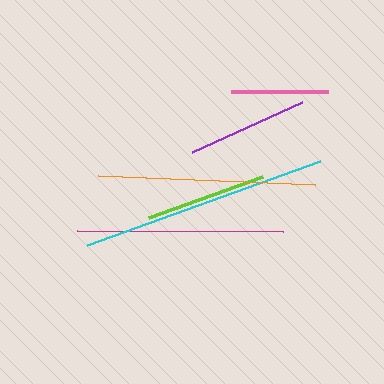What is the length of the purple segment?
The purple segment is approximately 121 pixels long.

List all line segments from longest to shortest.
From longest to shortest: cyan, orange, magenta, lime, purple, pink.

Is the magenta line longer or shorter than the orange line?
The orange line is longer than the magenta line.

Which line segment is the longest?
The cyan line is the longest at approximately 248 pixels.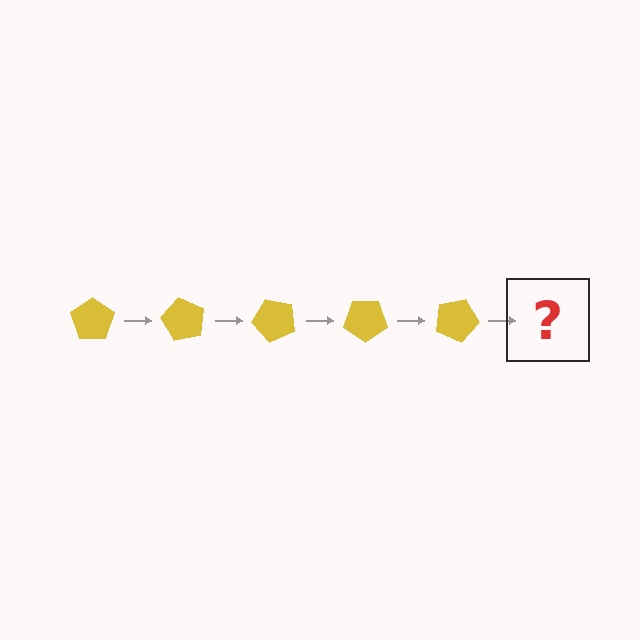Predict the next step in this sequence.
The next step is a yellow pentagon rotated 300 degrees.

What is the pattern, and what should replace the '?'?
The pattern is that the pentagon rotates 60 degrees each step. The '?' should be a yellow pentagon rotated 300 degrees.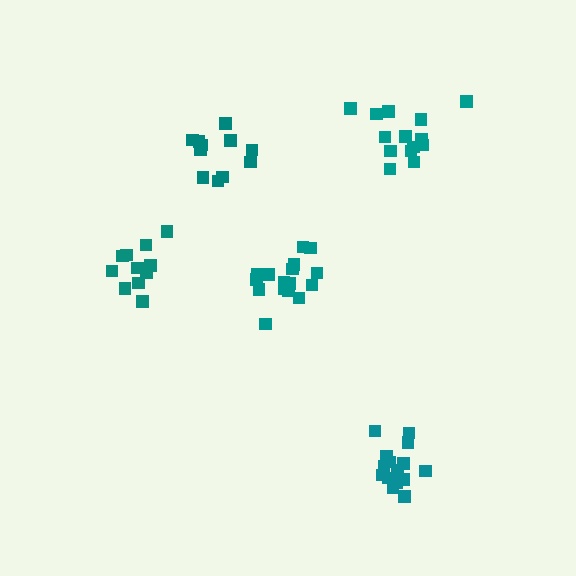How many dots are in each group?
Group 1: 11 dots, Group 2: 16 dots, Group 3: 15 dots, Group 4: 11 dots, Group 5: 14 dots (67 total).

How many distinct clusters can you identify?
There are 5 distinct clusters.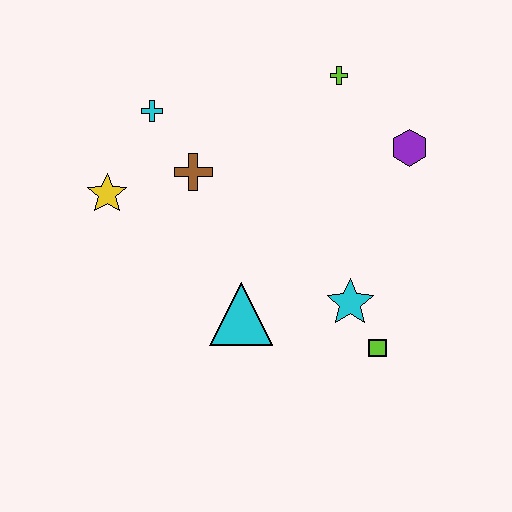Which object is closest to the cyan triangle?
The cyan star is closest to the cyan triangle.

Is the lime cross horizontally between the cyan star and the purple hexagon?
No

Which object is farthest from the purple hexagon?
The yellow star is farthest from the purple hexagon.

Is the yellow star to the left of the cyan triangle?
Yes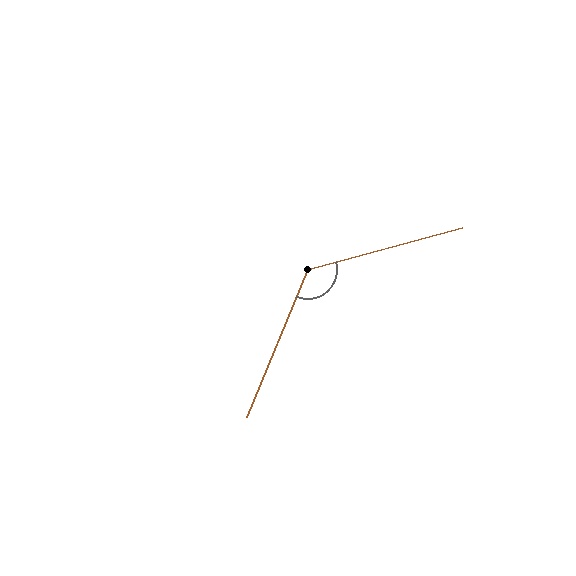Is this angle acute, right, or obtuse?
It is obtuse.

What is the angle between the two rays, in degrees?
Approximately 128 degrees.